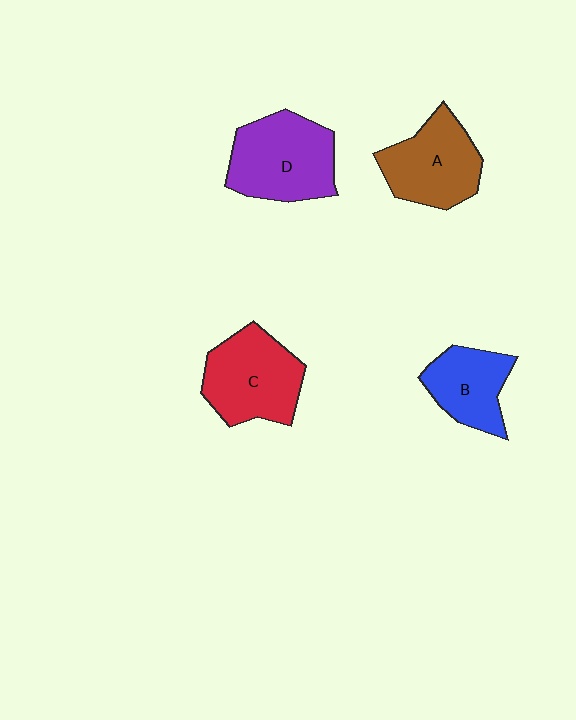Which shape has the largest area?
Shape D (purple).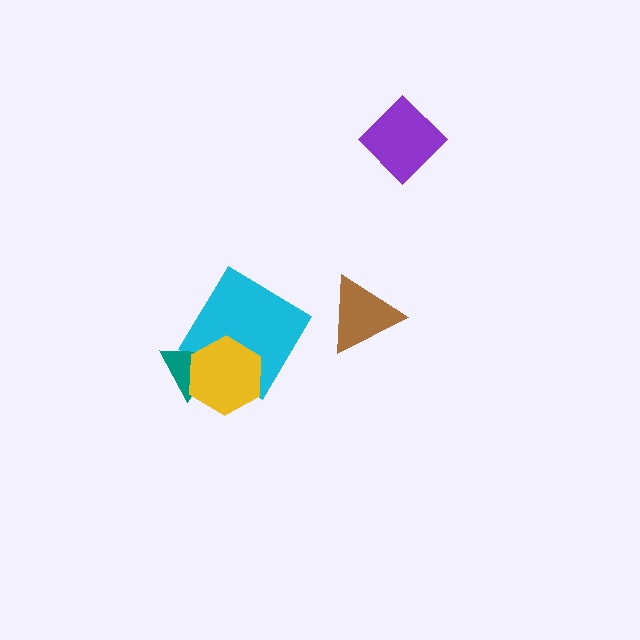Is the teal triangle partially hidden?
Yes, it is partially covered by another shape.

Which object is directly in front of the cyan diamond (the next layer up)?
The teal triangle is directly in front of the cyan diamond.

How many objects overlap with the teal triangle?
2 objects overlap with the teal triangle.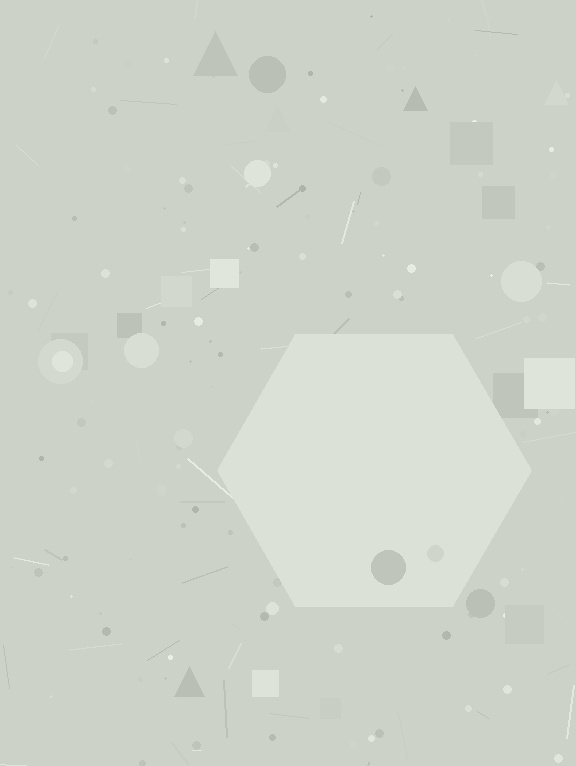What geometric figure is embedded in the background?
A hexagon is embedded in the background.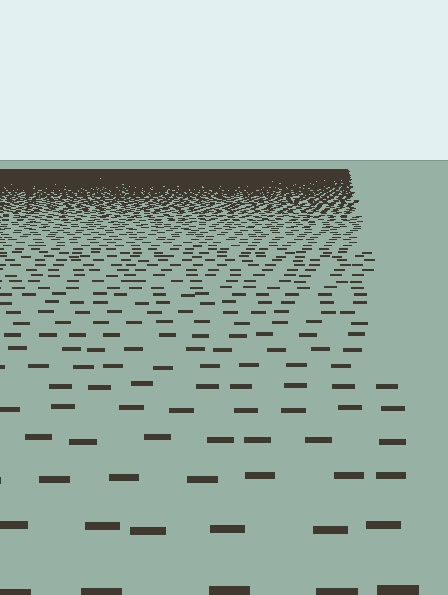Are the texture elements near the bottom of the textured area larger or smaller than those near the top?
Larger. Near the bottom, elements are closer to the viewer and appear at a bigger on-screen size.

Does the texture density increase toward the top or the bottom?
Density increases toward the top.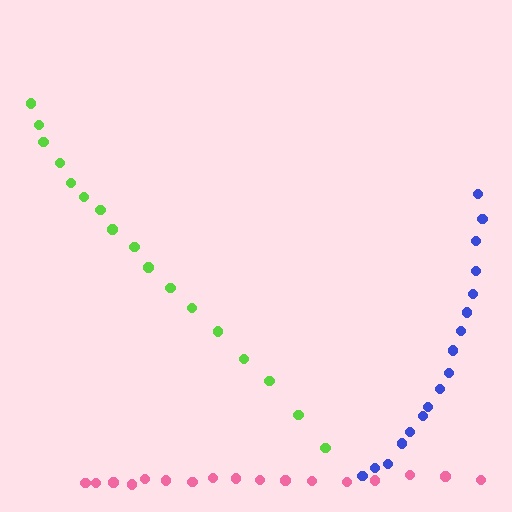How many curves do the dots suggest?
There are 3 distinct paths.